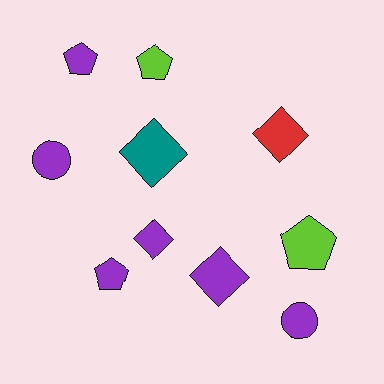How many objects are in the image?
There are 10 objects.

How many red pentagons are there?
There are no red pentagons.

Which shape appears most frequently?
Pentagon, with 4 objects.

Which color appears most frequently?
Purple, with 6 objects.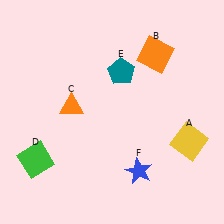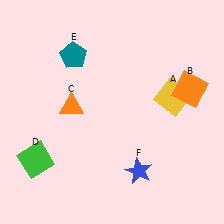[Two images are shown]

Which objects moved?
The objects that moved are: the yellow square (A), the orange square (B), the teal pentagon (E).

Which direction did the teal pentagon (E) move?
The teal pentagon (E) moved left.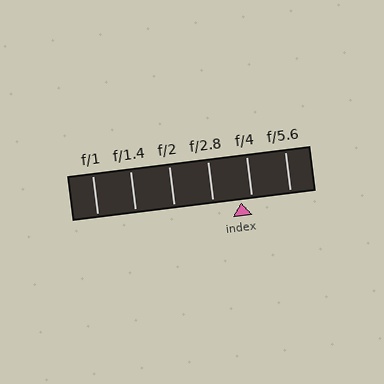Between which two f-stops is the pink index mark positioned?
The index mark is between f/2.8 and f/4.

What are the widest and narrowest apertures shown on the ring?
The widest aperture shown is f/1 and the narrowest is f/5.6.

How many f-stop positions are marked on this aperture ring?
There are 6 f-stop positions marked.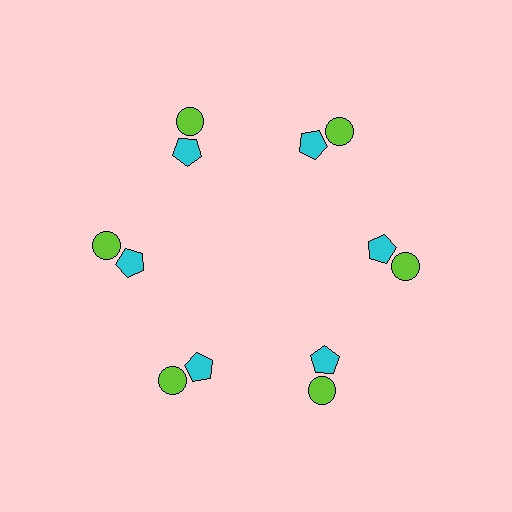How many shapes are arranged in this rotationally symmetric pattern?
There are 12 shapes, arranged in 6 groups of 2.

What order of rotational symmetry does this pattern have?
This pattern has 6-fold rotational symmetry.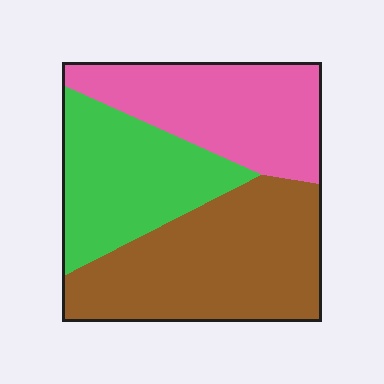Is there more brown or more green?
Brown.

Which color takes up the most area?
Brown, at roughly 40%.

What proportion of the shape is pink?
Pink takes up about one third (1/3) of the shape.